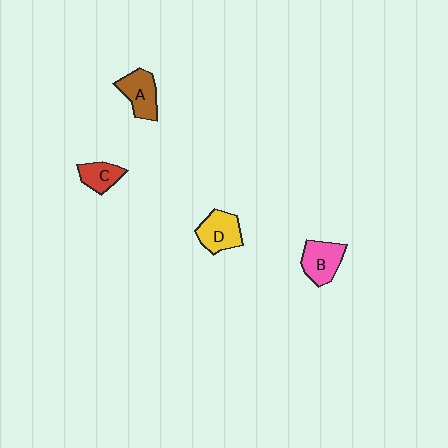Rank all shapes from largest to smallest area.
From largest to smallest: B (pink), D (yellow), A (brown), C (red).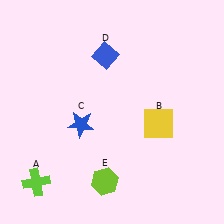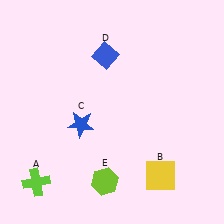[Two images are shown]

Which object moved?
The yellow square (B) moved down.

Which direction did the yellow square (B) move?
The yellow square (B) moved down.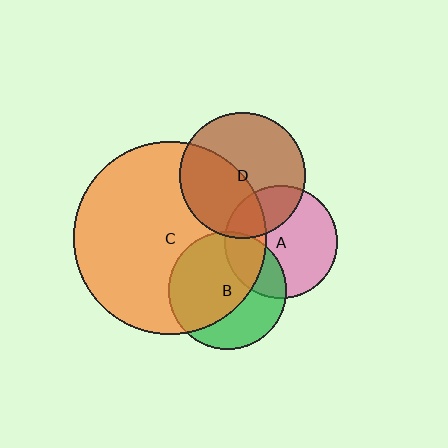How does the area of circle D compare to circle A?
Approximately 1.2 times.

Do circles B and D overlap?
Yes.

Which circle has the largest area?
Circle C (orange).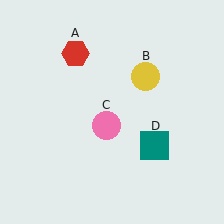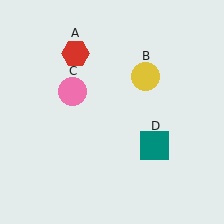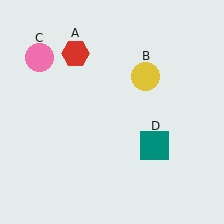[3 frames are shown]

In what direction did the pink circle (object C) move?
The pink circle (object C) moved up and to the left.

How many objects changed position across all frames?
1 object changed position: pink circle (object C).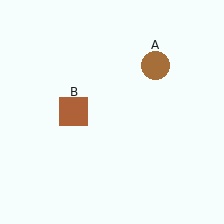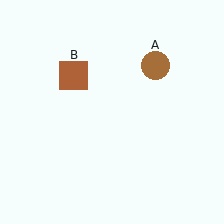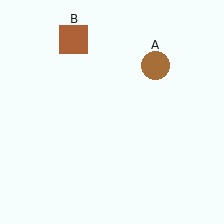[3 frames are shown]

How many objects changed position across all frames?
1 object changed position: brown square (object B).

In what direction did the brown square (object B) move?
The brown square (object B) moved up.